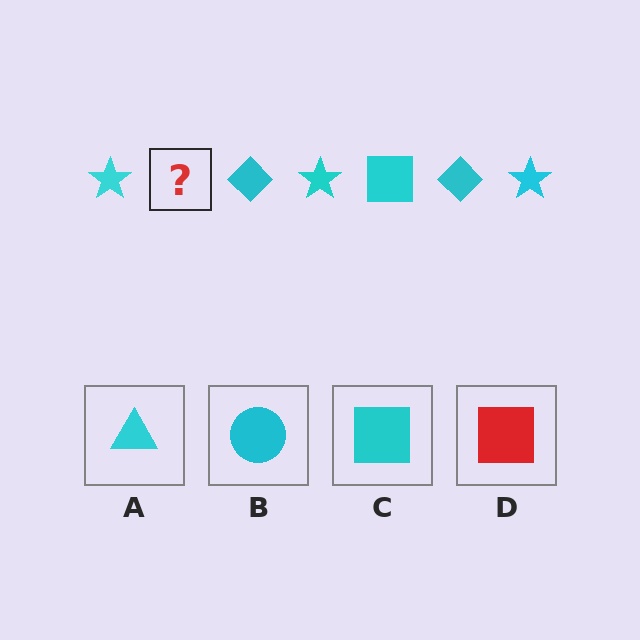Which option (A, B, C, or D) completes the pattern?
C.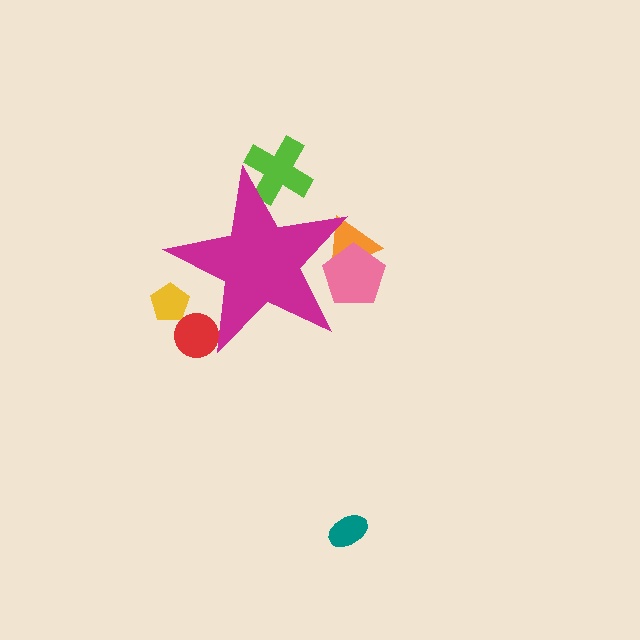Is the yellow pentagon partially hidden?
Yes, the yellow pentagon is partially hidden behind the magenta star.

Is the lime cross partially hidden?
Yes, the lime cross is partially hidden behind the magenta star.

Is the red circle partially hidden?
Yes, the red circle is partially hidden behind the magenta star.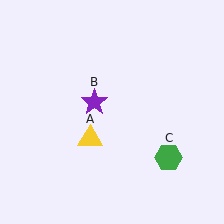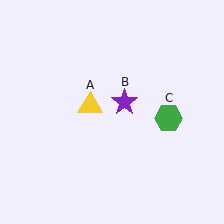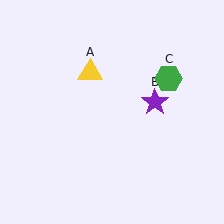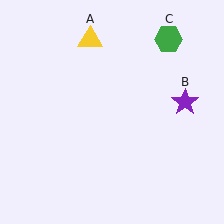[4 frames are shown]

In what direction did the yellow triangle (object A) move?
The yellow triangle (object A) moved up.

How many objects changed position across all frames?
3 objects changed position: yellow triangle (object A), purple star (object B), green hexagon (object C).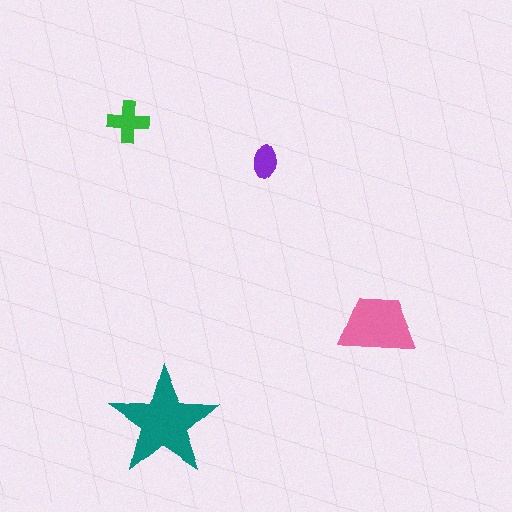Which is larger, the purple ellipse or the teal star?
The teal star.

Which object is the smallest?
The purple ellipse.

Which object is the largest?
The teal star.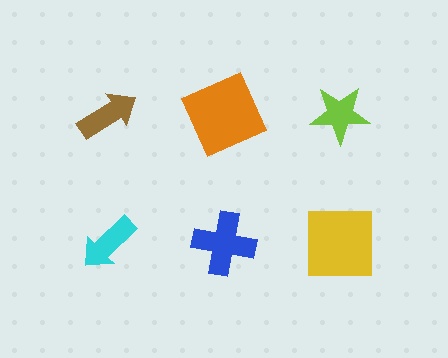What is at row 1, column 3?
A lime star.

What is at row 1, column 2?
An orange square.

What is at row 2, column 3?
A yellow square.